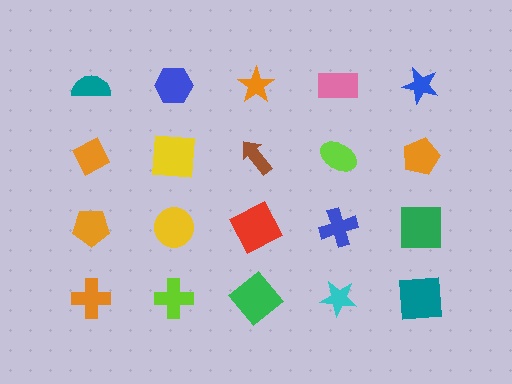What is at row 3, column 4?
A blue cross.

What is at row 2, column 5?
An orange pentagon.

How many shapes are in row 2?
5 shapes.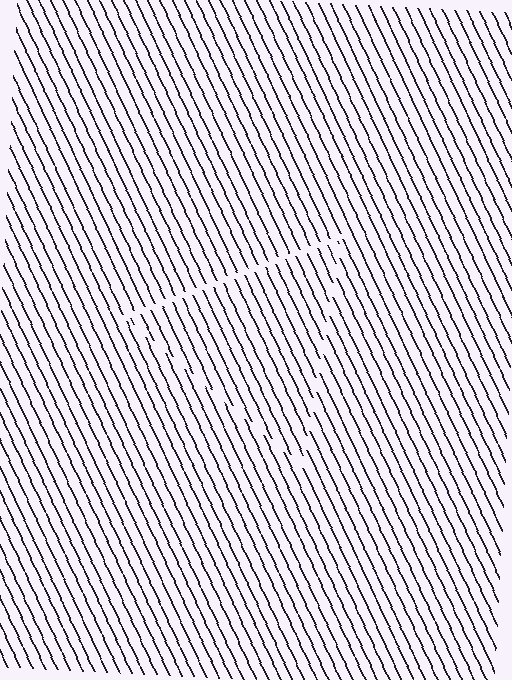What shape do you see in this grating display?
An illusory triangle. The interior of the shape contains the same grating, shifted by half a period — the contour is defined by the phase discontinuity where line-ends from the inner and outer gratings abut.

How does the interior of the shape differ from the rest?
The interior of the shape contains the same grating, shifted by half a period — the contour is defined by the phase discontinuity where line-ends from the inner and outer gratings abut.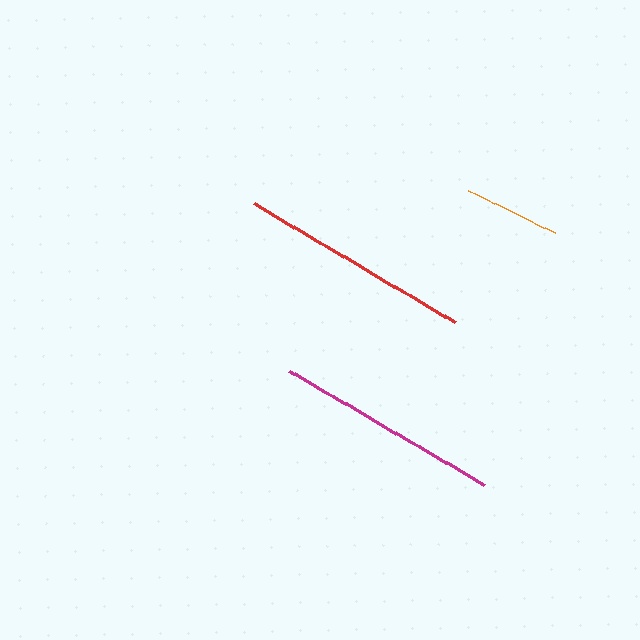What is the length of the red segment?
The red segment is approximately 233 pixels long.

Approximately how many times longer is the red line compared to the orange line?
The red line is approximately 2.4 times the length of the orange line.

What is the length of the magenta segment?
The magenta segment is approximately 226 pixels long.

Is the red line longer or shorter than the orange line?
The red line is longer than the orange line.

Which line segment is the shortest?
The orange line is the shortest at approximately 97 pixels.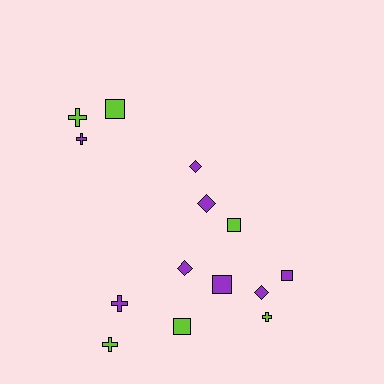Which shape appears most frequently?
Square, with 5 objects.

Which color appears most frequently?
Purple, with 8 objects.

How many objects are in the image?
There are 14 objects.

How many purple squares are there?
There are 2 purple squares.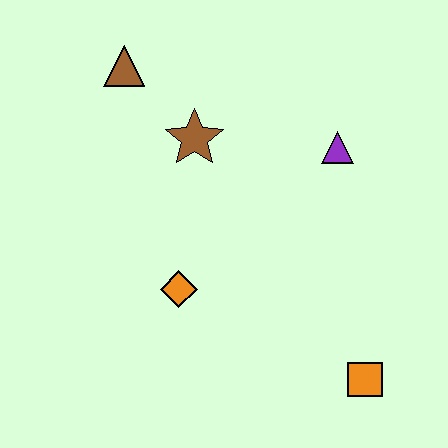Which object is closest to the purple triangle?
The brown star is closest to the purple triangle.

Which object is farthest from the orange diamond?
The brown triangle is farthest from the orange diamond.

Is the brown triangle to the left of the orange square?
Yes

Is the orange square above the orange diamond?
No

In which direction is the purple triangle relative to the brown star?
The purple triangle is to the right of the brown star.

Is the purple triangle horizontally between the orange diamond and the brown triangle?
No